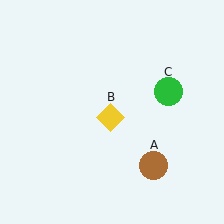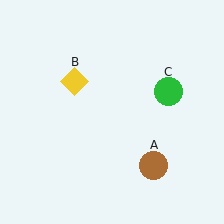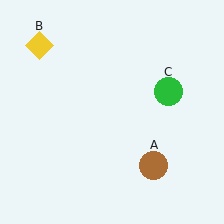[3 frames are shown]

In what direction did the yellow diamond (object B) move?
The yellow diamond (object B) moved up and to the left.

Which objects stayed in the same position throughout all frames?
Brown circle (object A) and green circle (object C) remained stationary.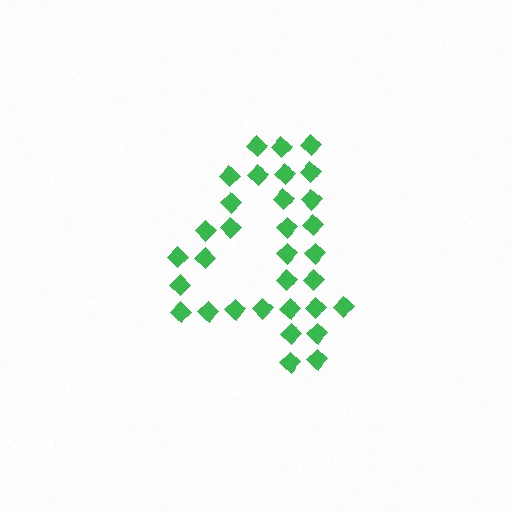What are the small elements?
The small elements are diamonds.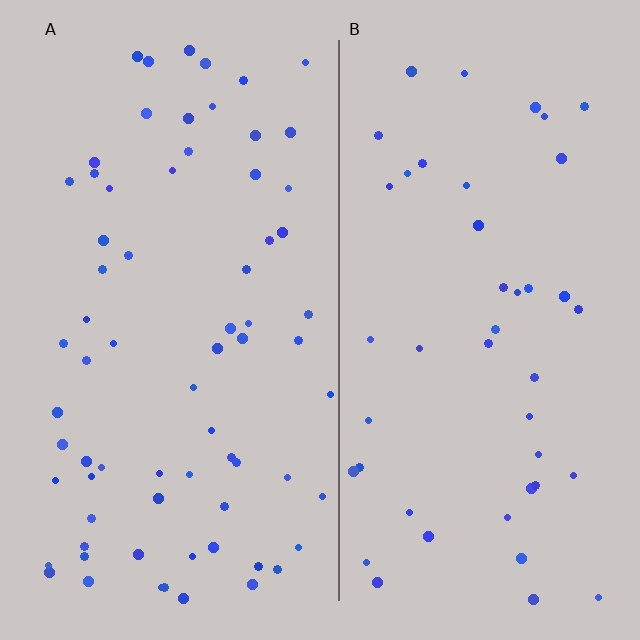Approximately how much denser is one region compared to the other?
Approximately 1.6× — region A over region B.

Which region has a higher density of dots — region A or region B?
A (the left).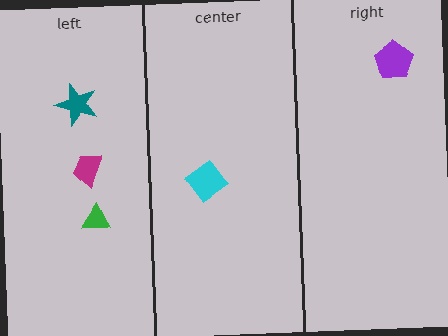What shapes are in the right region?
The purple pentagon.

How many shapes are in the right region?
1.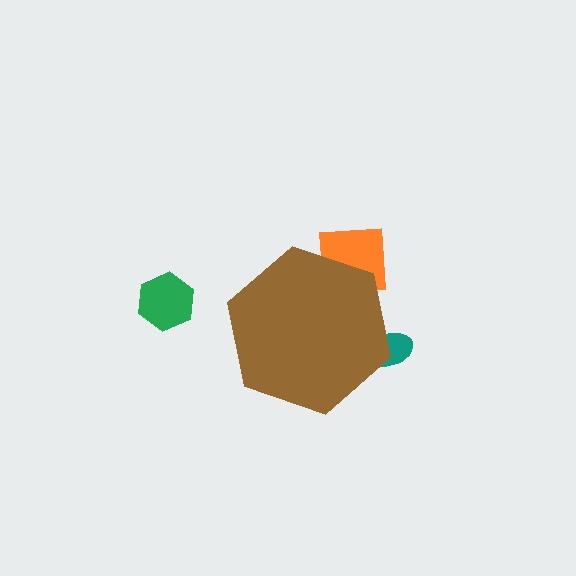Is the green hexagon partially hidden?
No, the green hexagon is fully visible.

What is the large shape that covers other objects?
A brown hexagon.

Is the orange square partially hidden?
Yes, the orange square is partially hidden behind the brown hexagon.